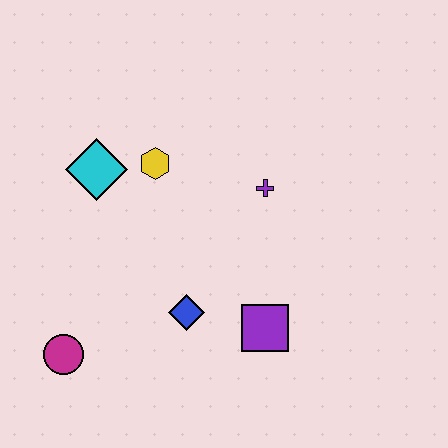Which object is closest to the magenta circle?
The blue diamond is closest to the magenta circle.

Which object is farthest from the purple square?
The cyan diamond is farthest from the purple square.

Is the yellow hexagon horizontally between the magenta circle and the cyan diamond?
No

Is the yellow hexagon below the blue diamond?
No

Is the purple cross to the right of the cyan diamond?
Yes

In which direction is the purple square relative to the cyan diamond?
The purple square is to the right of the cyan diamond.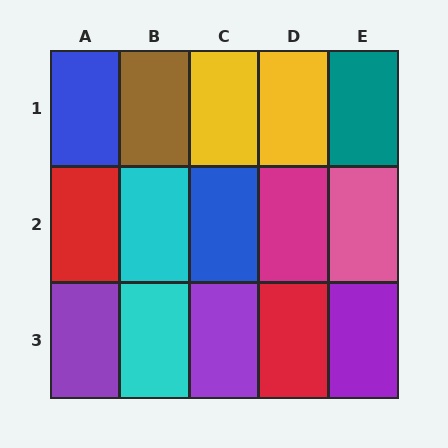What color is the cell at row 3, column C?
Purple.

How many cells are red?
2 cells are red.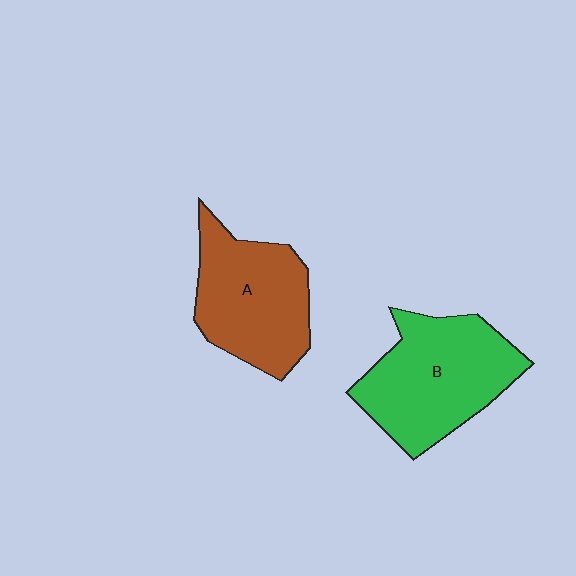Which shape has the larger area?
Shape B (green).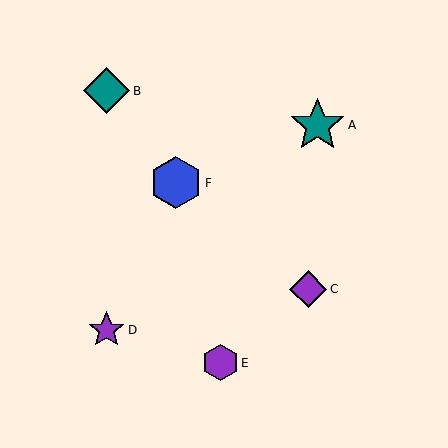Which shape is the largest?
The teal star (labeled A) is the largest.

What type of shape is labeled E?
Shape E is a purple hexagon.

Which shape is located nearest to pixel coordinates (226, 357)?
The purple hexagon (labeled E) at (220, 363) is nearest to that location.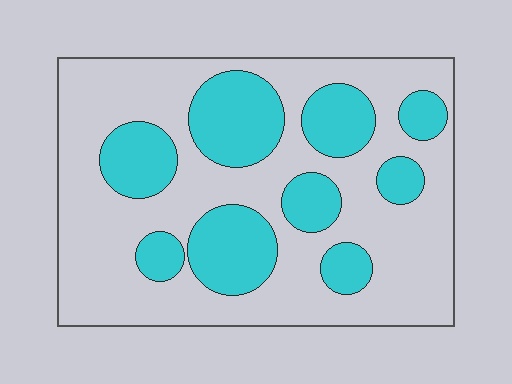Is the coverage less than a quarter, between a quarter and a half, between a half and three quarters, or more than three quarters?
Between a quarter and a half.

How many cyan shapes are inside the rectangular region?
9.